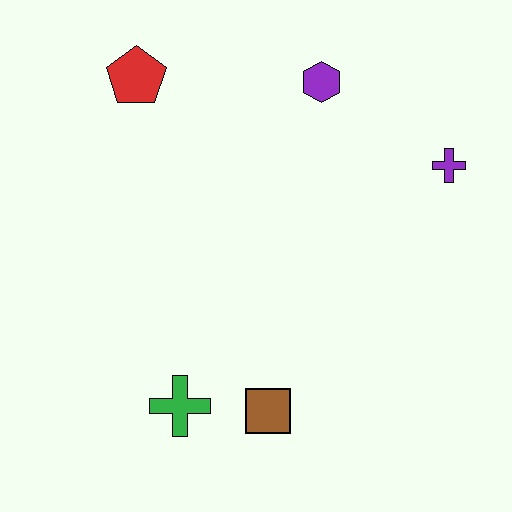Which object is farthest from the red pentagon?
The brown square is farthest from the red pentagon.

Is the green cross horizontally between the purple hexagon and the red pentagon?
Yes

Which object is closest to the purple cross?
The purple hexagon is closest to the purple cross.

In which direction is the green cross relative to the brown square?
The green cross is to the left of the brown square.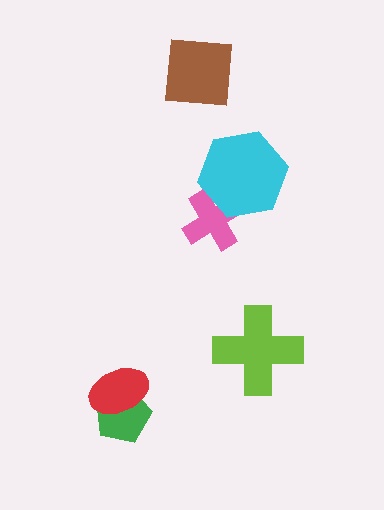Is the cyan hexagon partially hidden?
No, no other shape covers it.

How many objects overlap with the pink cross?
1 object overlaps with the pink cross.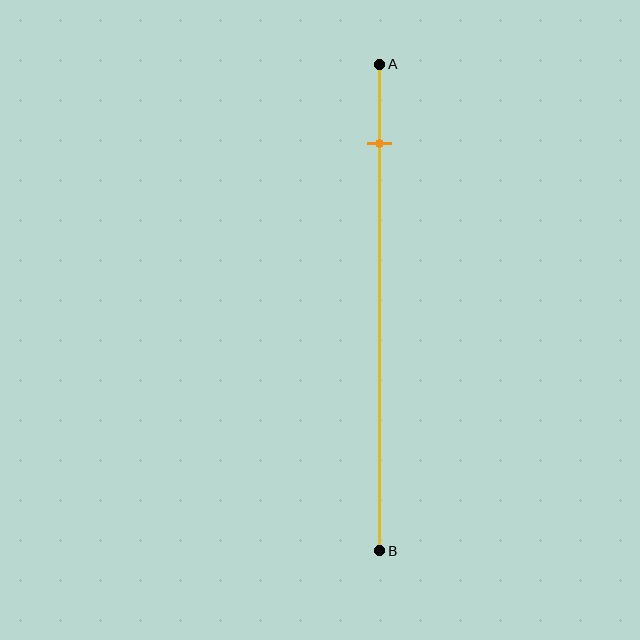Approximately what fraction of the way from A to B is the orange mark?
The orange mark is approximately 15% of the way from A to B.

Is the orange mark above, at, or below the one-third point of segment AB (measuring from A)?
The orange mark is above the one-third point of segment AB.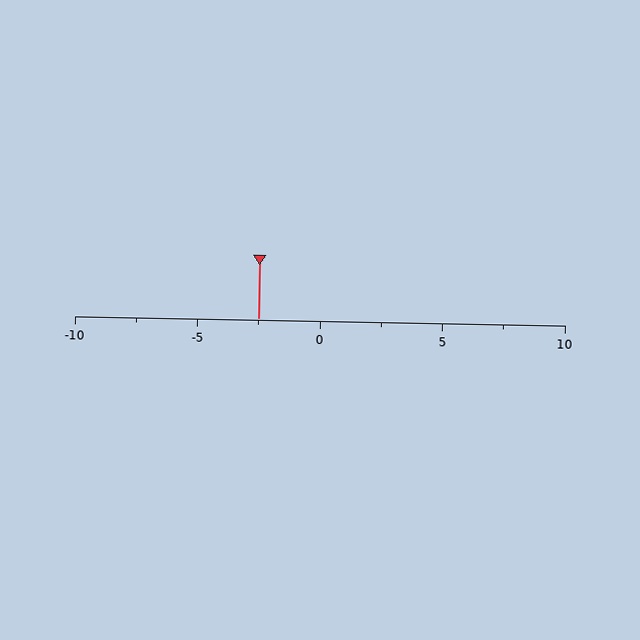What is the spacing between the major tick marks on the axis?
The major ticks are spaced 5 apart.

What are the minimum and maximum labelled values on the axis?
The axis runs from -10 to 10.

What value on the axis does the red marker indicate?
The marker indicates approximately -2.5.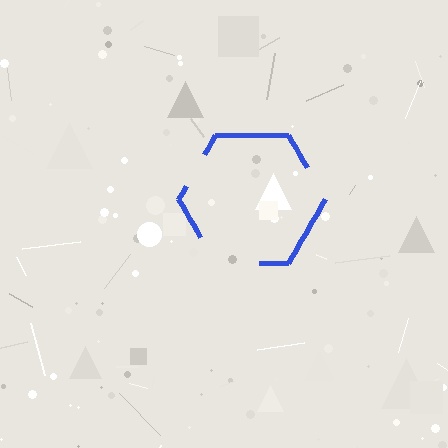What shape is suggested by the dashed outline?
The dashed outline suggests a hexagon.